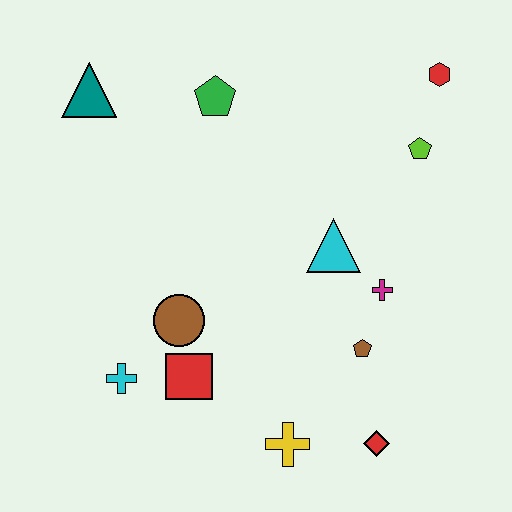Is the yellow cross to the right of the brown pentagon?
No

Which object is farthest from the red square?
The red hexagon is farthest from the red square.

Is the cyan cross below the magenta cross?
Yes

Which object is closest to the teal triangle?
The green pentagon is closest to the teal triangle.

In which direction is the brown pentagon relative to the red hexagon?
The brown pentagon is below the red hexagon.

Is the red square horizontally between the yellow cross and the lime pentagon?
No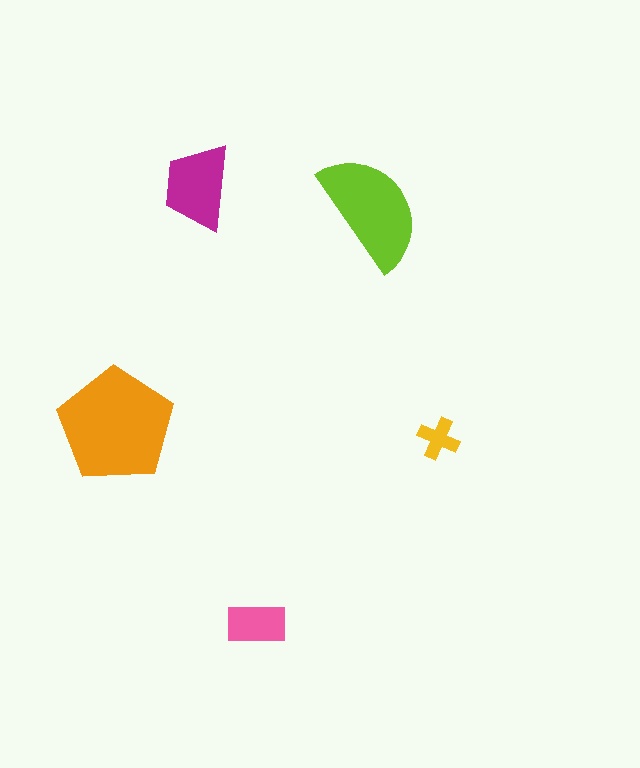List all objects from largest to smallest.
The orange pentagon, the lime semicircle, the magenta trapezoid, the pink rectangle, the yellow cross.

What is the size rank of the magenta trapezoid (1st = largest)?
3rd.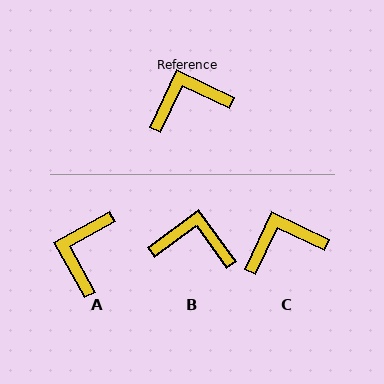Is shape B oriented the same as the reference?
No, it is off by about 28 degrees.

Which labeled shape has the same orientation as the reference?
C.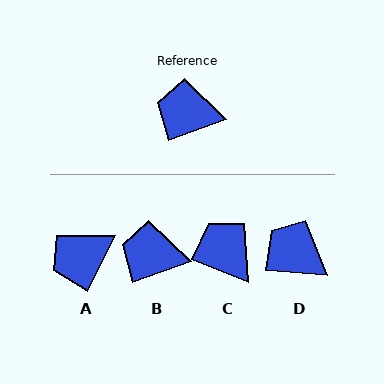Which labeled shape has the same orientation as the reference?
B.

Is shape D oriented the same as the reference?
No, it is off by about 24 degrees.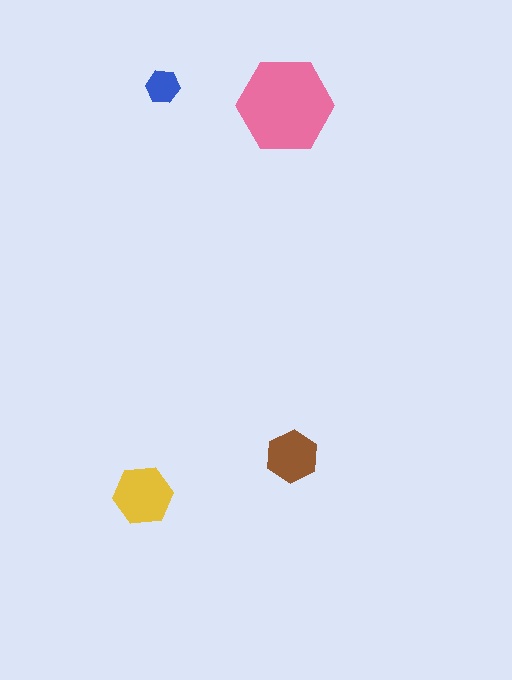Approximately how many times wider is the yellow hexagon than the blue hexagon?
About 2 times wider.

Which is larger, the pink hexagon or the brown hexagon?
The pink one.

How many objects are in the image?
There are 4 objects in the image.